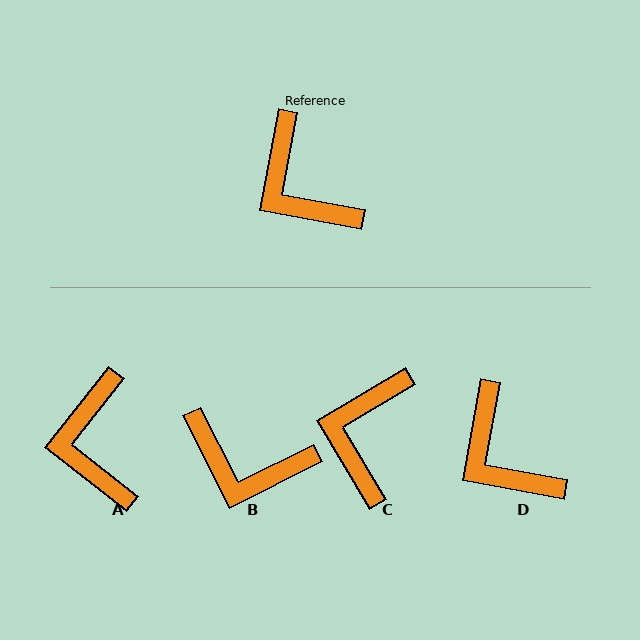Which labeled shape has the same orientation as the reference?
D.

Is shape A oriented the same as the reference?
No, it is off by about 28 degrees.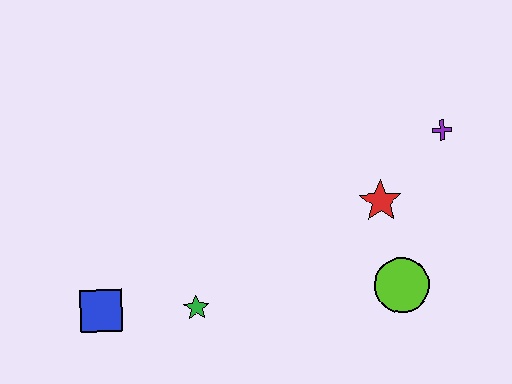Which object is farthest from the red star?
The blue square is farthest from the red star.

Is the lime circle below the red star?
Yes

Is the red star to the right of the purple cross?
No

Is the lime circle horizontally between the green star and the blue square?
No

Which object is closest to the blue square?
The green star is closest to the blue square.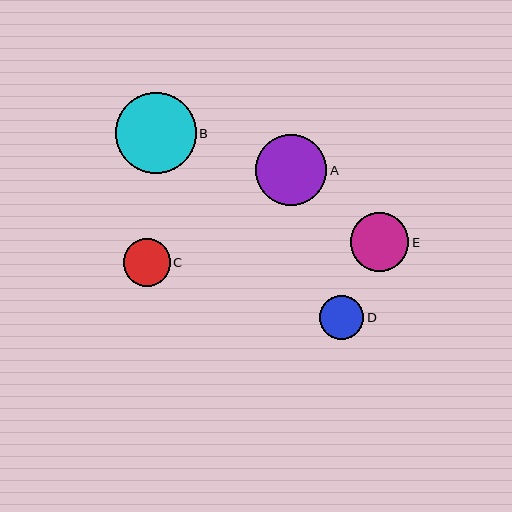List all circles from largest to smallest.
From largest to smallest: B, A, E, C, D.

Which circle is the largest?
Circle B is the largest with a size of approximately 81 pixels.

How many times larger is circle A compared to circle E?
Circle A is approximately 1.2 times the size of circle E.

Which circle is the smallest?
Circle D is the smallest with a size of approximately 45 pixels.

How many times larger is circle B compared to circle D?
Circle B is approximately 1.8 times the size of circle D.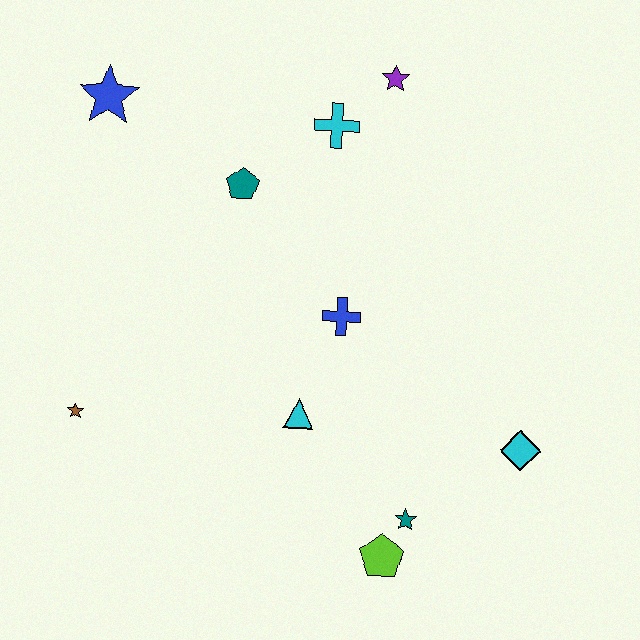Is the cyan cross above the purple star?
No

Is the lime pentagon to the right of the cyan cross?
Yes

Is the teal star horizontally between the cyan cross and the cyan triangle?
No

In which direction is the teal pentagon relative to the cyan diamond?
The teal pentagon is to the left of the cyan diamond.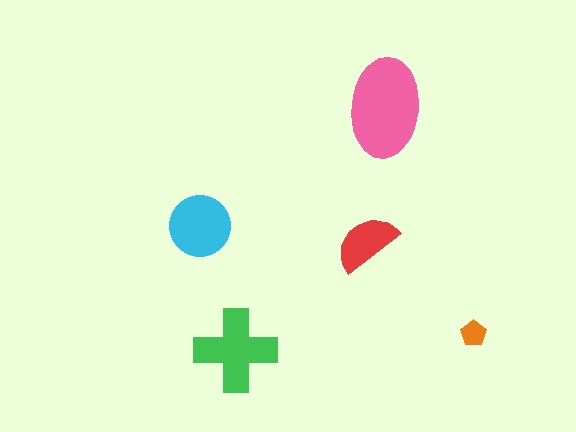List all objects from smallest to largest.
The orange pentagon, the red semicircle, the cyan circle, the green cross, the pink ellipse.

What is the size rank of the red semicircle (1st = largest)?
4th.